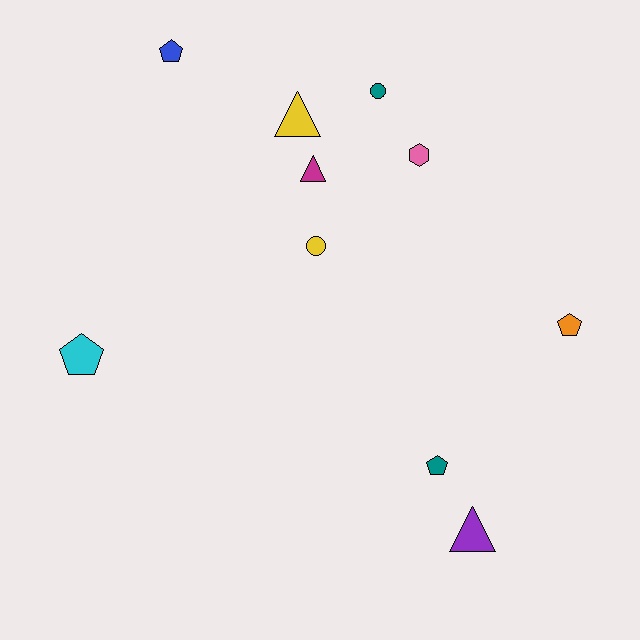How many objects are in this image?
There are 10 objects.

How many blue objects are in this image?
There is 1 blue object.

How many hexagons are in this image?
There is 1 hexagon.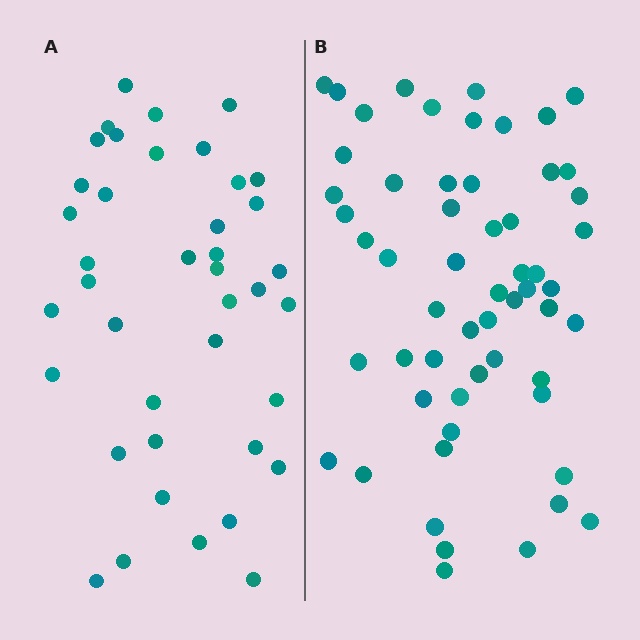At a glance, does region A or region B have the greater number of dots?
Region B (the right region) has more dots.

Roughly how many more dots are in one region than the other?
Region B has approximately 15 more dots than region A.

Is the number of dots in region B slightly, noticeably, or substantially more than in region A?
Region B has noticeably more, but not dramatically so. The ratio is roughly 1.4 to 1.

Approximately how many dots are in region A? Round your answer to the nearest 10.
About 40 dots.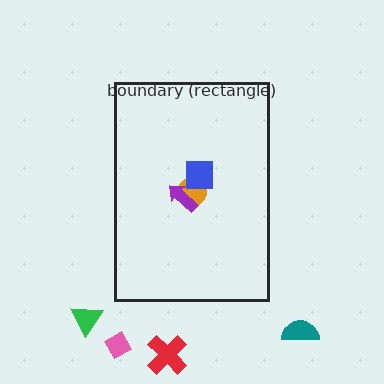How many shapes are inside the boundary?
3 inside, 4 outside.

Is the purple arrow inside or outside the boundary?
Inside.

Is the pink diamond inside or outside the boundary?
Outside.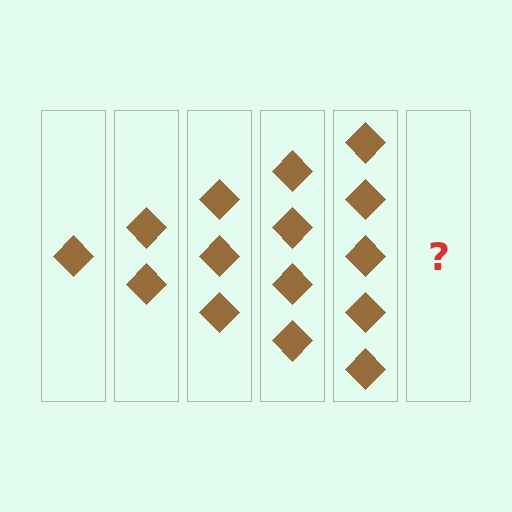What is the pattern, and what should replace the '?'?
The pattern is that each step adds one more diamond. The '?' should be 6 diamonds.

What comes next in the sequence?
The next element should be 6 diamonds.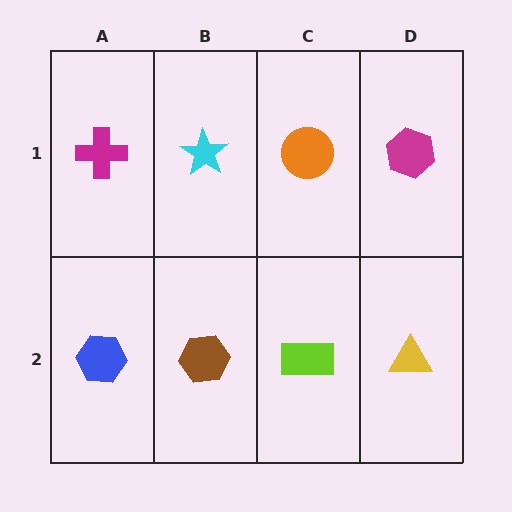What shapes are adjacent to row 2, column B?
A cyan star (row 1, column B), a blue hexagon (row 2, column A), a lime rectangle (row 2, column C).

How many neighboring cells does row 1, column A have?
2.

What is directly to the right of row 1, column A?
A cyan star.